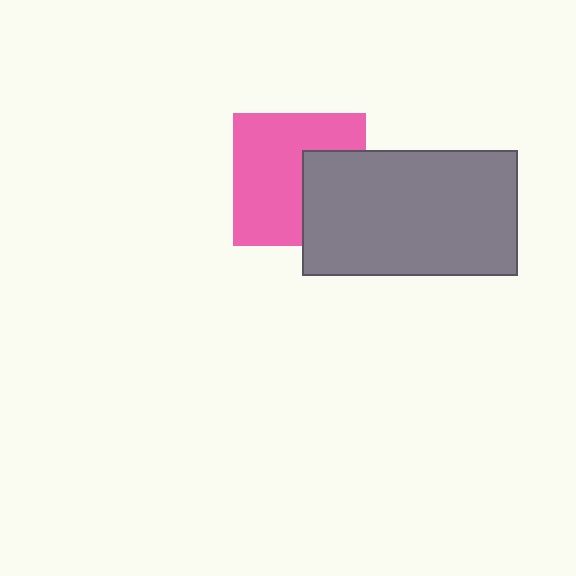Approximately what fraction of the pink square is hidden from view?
Roughly 35% of the pink square is hidden behind the gray rectangle.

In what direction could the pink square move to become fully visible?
The pink square could move left. That would shift it out from behind the gray rectangle entirely.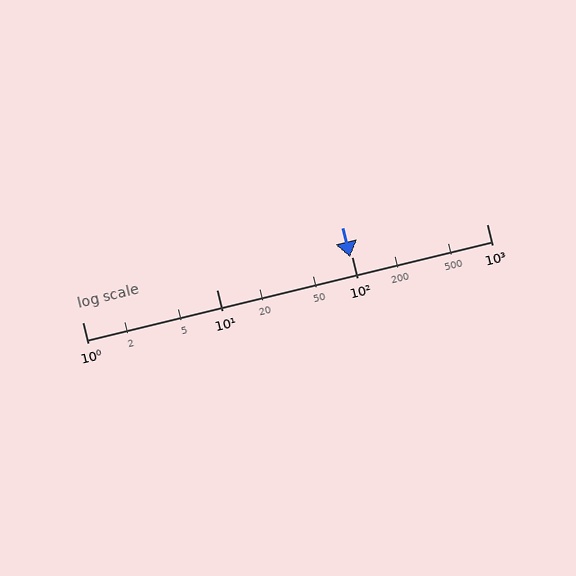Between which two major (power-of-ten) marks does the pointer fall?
The pointer is between 10 and 100.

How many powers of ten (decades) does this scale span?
The scale spans 3 decades, from 1 to 1000.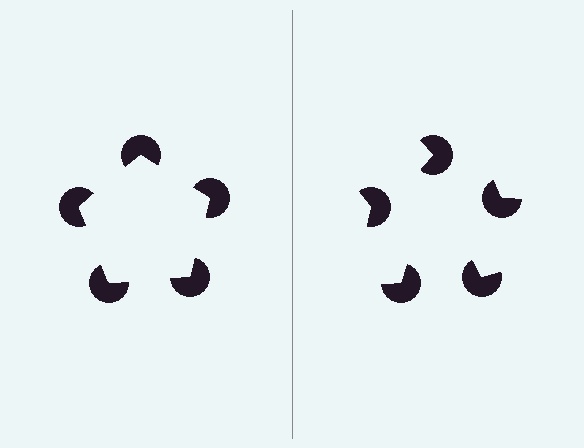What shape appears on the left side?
An illusory pentagon.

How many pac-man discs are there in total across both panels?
10 — 5 on each side.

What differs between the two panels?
The pac-man discs are positioned identically on both sides; only the wedge orientations differ. On the left they align to a pentagon; on the right they are misaligned.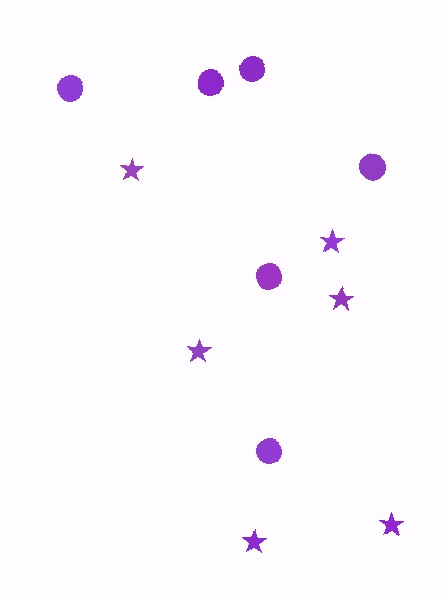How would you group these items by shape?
There are 2 groups: one group of stars (6) and one group of circles (6).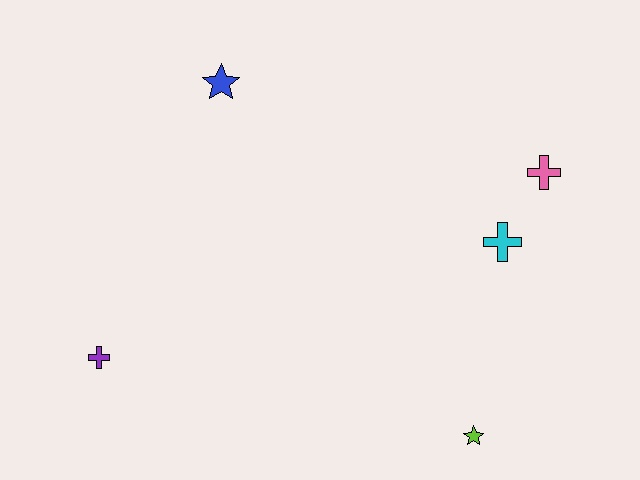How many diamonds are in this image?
There are no diamonds.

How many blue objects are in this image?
There is 1 blue object.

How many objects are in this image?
There are 5 objects.